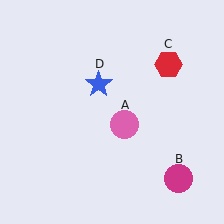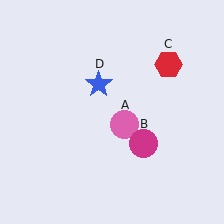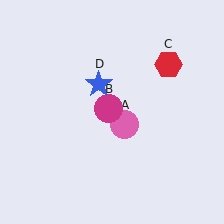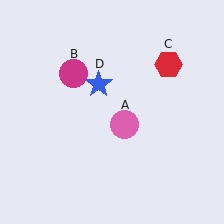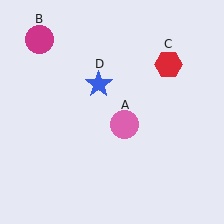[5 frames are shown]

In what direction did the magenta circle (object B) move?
The magenta circle (object B) moved up and to the left.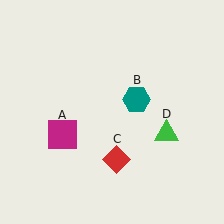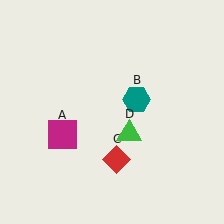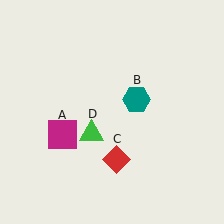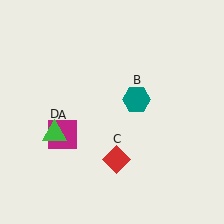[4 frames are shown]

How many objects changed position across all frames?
1 object changed position: green triangle (object D).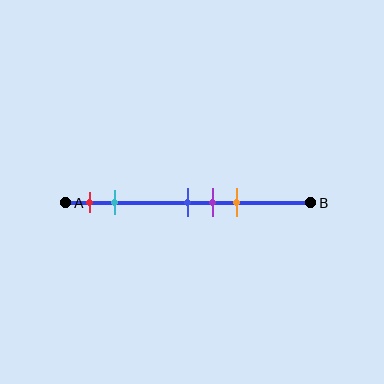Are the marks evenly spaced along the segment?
No, the marks are not evenly spaced.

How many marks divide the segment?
There are 5 marks dividing the segment.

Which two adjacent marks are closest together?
The blue and purple marks are the closest adjacent pair.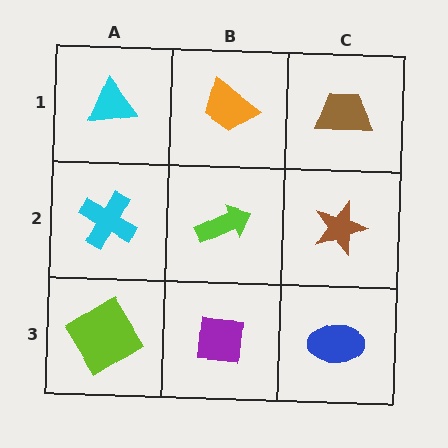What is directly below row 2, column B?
A purple square.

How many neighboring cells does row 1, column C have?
2.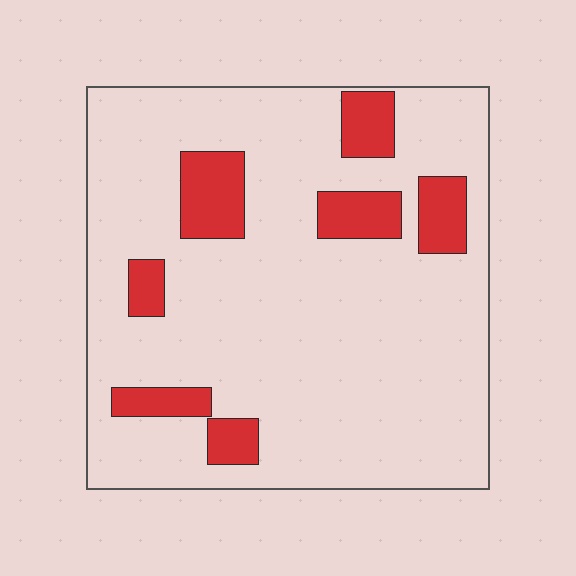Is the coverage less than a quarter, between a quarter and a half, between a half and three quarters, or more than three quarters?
Less than a quarter.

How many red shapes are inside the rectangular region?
7.